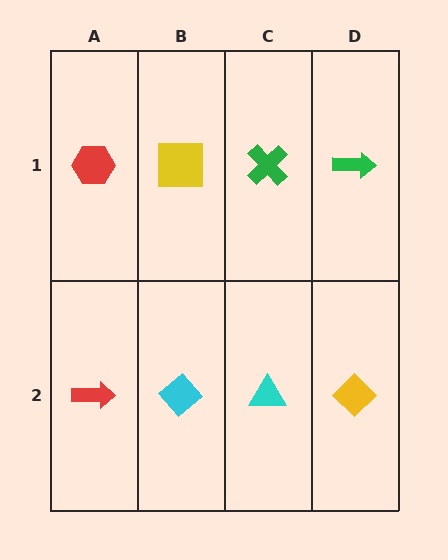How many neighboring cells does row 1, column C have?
3.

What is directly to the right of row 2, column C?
A yellow diamond.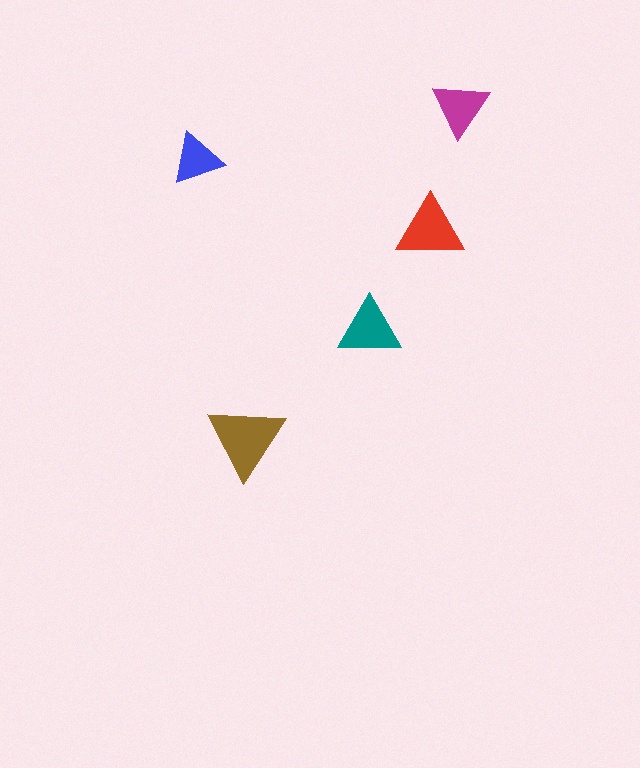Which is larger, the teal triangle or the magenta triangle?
The teal one.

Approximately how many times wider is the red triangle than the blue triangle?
About 1.5 times wider.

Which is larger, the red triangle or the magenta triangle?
The red one.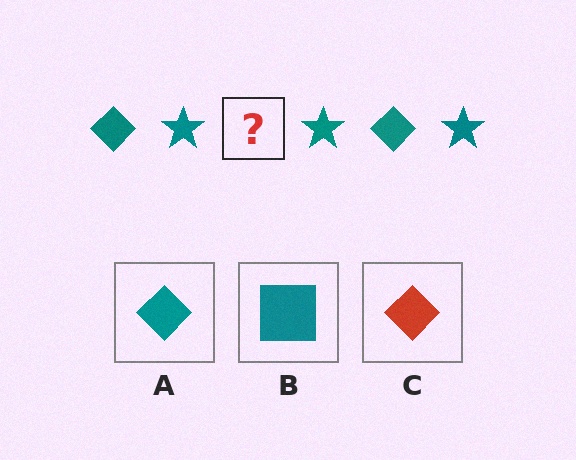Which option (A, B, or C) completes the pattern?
A.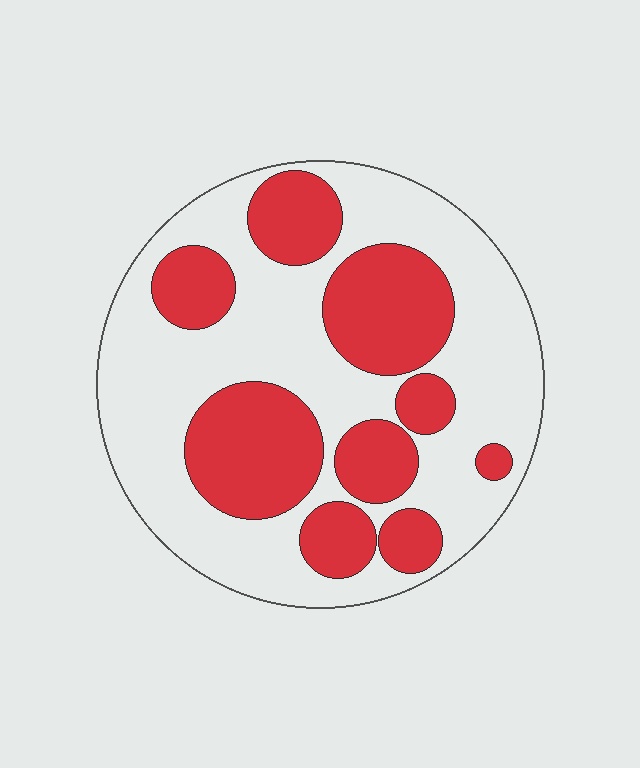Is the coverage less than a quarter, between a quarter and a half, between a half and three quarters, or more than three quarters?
Between a quarter and a half.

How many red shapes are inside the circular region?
9.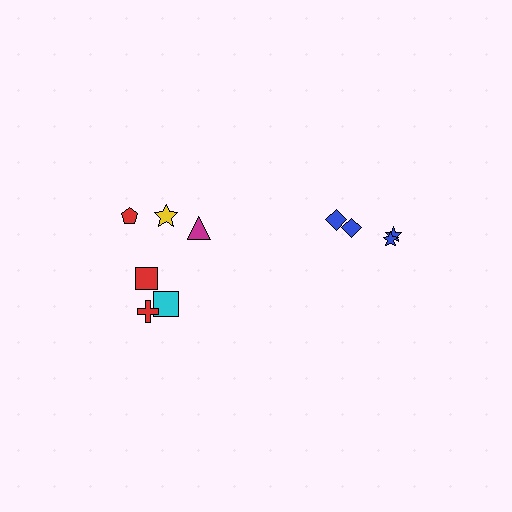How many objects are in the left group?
There are 6 objects.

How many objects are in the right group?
There are 4 objects.